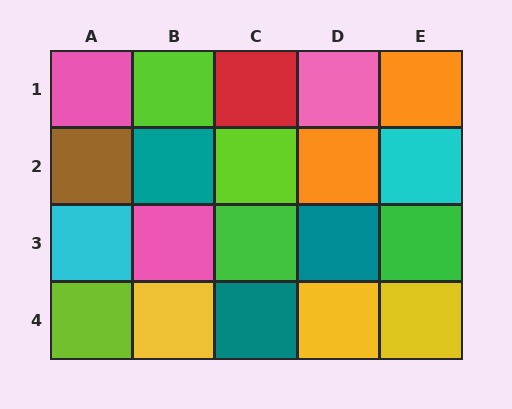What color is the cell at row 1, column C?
Red.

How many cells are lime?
3 cells are lime.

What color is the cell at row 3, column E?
Green.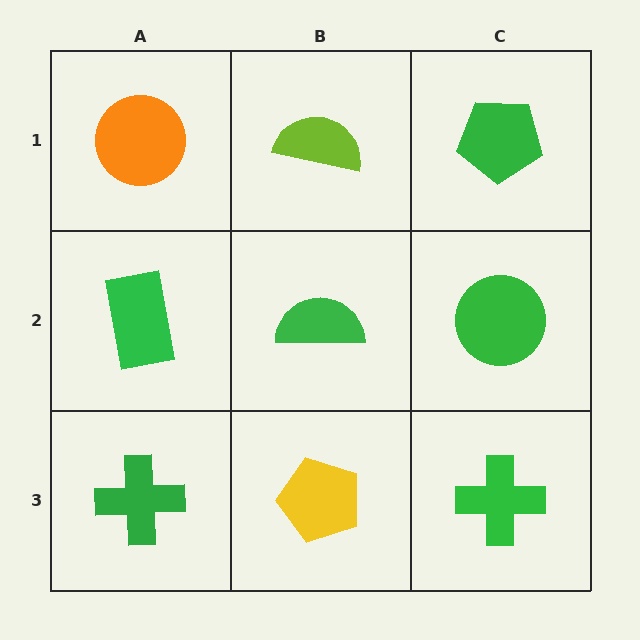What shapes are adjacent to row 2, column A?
An orange circle (row 1, column A), a green cross (row 3, column A), a green semicircle (row 2, column B).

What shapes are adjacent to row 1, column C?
A green circle (row 2, column C), a lime semicircle (row 1, column B).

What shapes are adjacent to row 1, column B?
A green semicircle (row 2, column B), an orange circle (row 1, column A), a green pentagon (row 1, column C).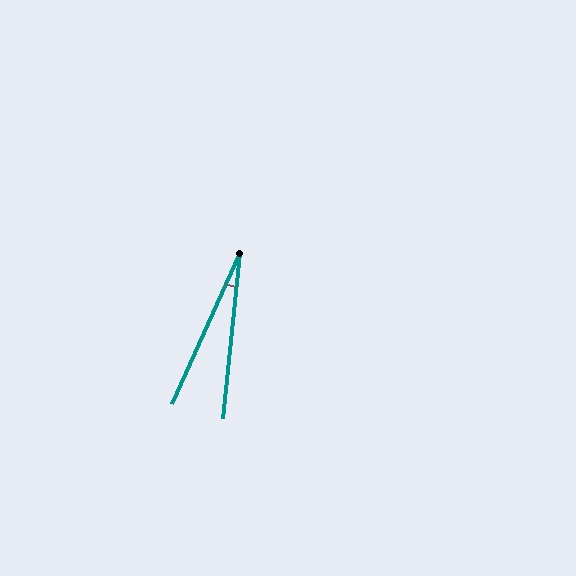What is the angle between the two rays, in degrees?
Approximately 18 degrees.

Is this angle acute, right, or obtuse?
It is acute.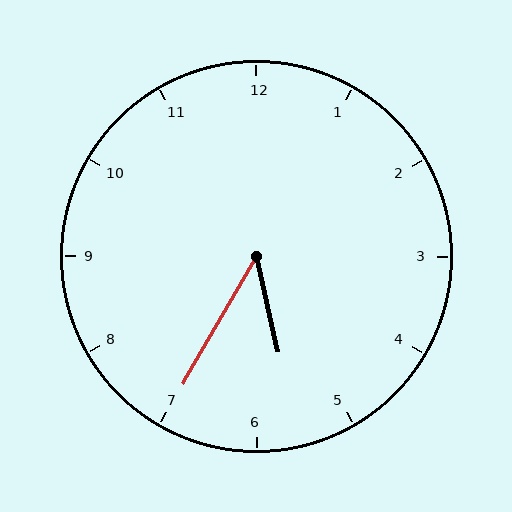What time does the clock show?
5:35.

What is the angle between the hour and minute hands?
Approximately 42 degrees.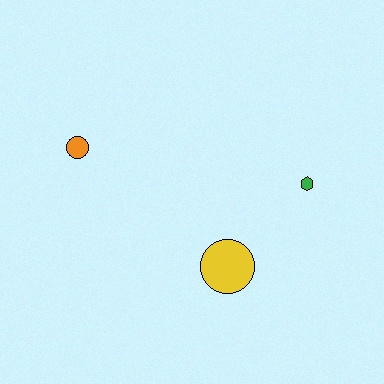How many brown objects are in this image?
There are no brown objects.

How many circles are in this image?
There are 2 circles.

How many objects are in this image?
There are 3 objects.